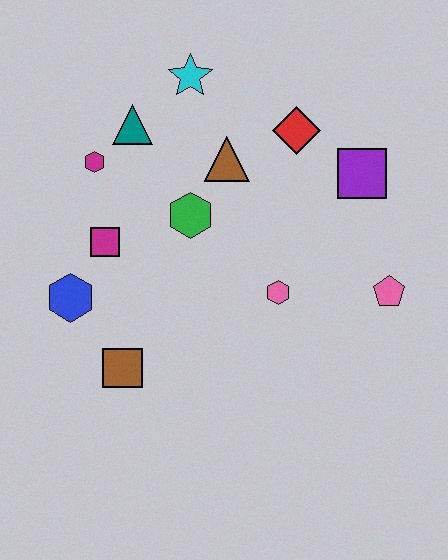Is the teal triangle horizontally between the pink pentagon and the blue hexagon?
Yes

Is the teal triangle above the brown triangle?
Yes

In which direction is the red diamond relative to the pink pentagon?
The red diamond is above the pink pentagon.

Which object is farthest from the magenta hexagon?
The pink pentagon is farthest from the magenta hexagon.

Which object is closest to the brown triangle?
The green hexagon is closest to the brown triangle.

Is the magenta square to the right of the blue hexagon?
Yes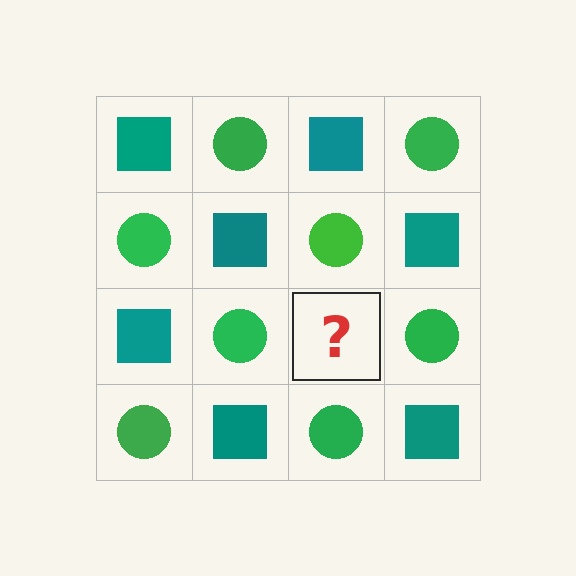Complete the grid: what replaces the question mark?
The question mark should be replaced with a teal square.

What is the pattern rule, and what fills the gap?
The rule is that it alternates teal square and green circle in a checkerboard pattern. The gap should be filled with a teal square.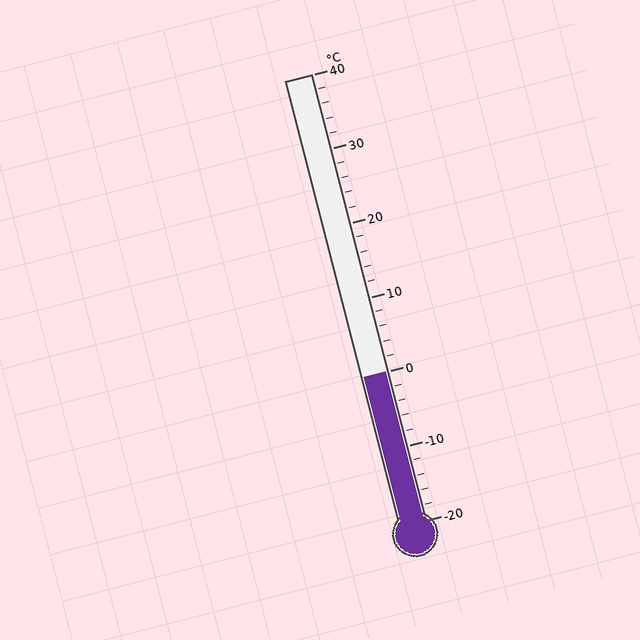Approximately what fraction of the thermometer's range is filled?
The thermometer is filled to approximately 35% of its range.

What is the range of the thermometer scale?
The thermometer scale ranges from -20°C to 40°C.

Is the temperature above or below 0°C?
The temperature is at 0°C.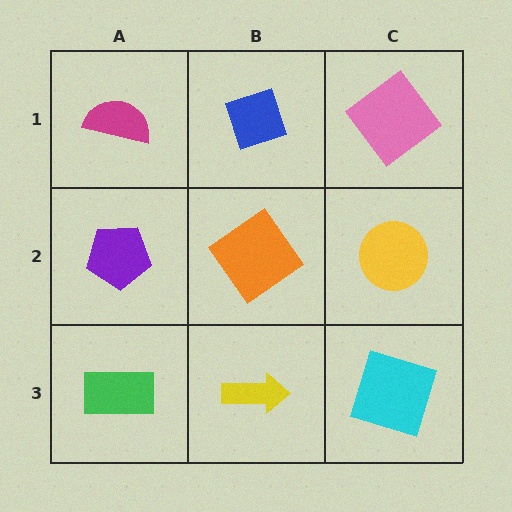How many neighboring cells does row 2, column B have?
4.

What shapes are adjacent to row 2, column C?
A pink diamond (row 1, column C), a cyan square (row 3, column C), an orange diamond (row 2, column B).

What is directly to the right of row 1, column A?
A blue diamond.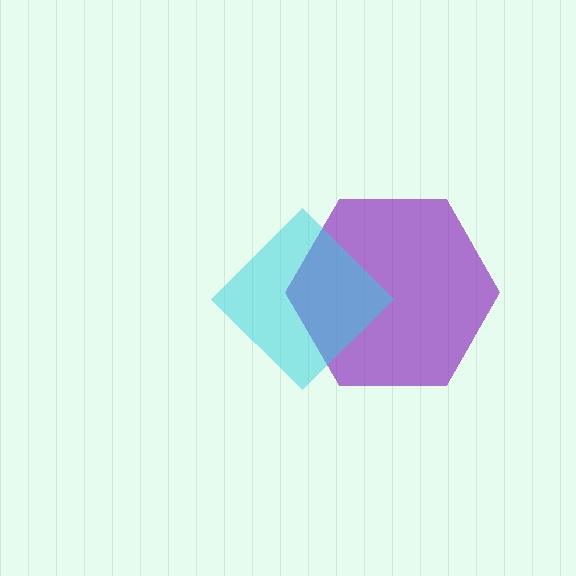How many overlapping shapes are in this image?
There are 2 overlapping shapes in the image.